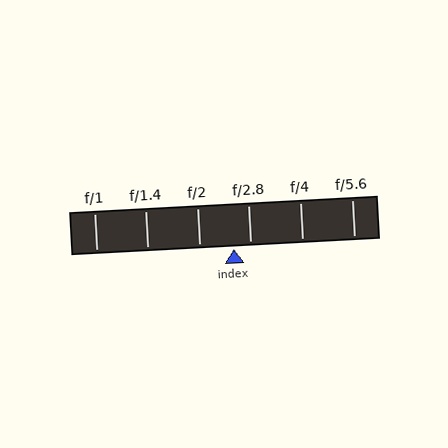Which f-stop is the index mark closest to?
The index mark is closest to f/2.8.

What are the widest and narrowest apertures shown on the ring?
The widest aperture shown is f/1 and the narrowest is f/5.6.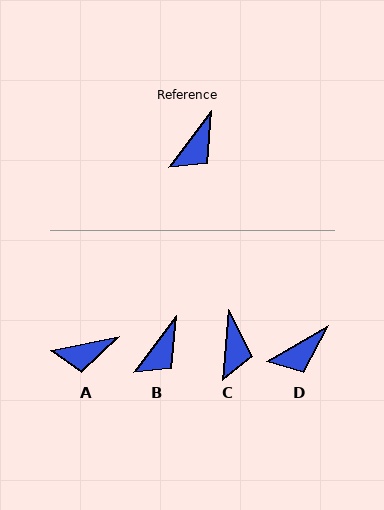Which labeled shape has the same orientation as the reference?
B.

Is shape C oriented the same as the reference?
No, it is off by about 32 degrees.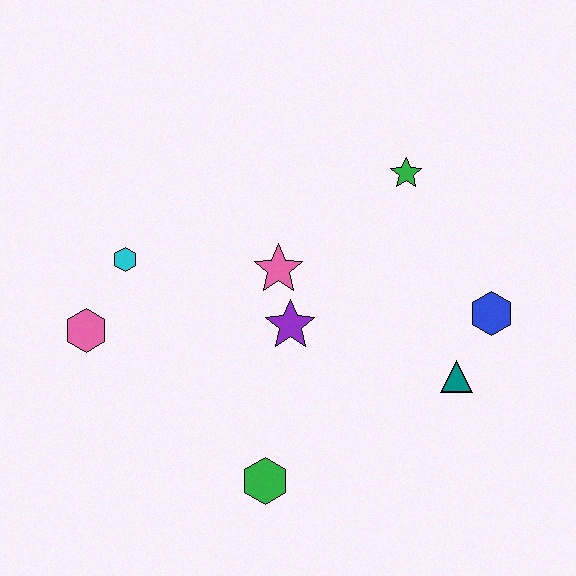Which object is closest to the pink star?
The purple star is closest to the pink star.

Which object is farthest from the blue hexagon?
The pink hexagon is farthest from the blue hexagon.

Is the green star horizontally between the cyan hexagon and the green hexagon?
No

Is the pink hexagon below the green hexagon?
No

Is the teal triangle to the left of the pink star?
No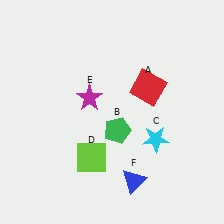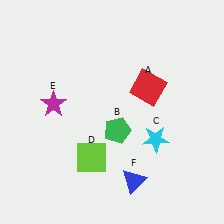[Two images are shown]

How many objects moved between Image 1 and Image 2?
1 object moved between the two images.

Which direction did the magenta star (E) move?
The magenta star (E) moved left.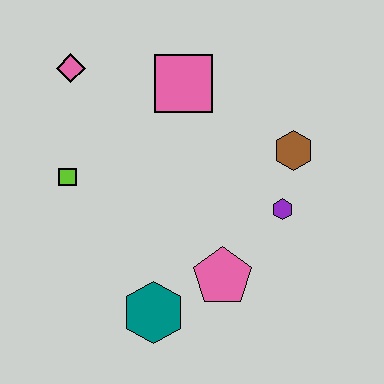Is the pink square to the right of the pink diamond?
Yes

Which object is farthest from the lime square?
The brown hexagon is farthest from the lime square.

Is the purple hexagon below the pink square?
Yes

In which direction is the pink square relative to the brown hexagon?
The pink square is to the left of the brown hexagon.